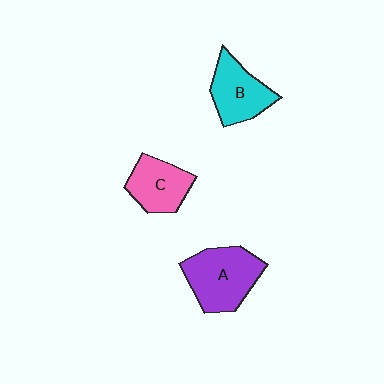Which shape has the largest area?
Shape A (purple).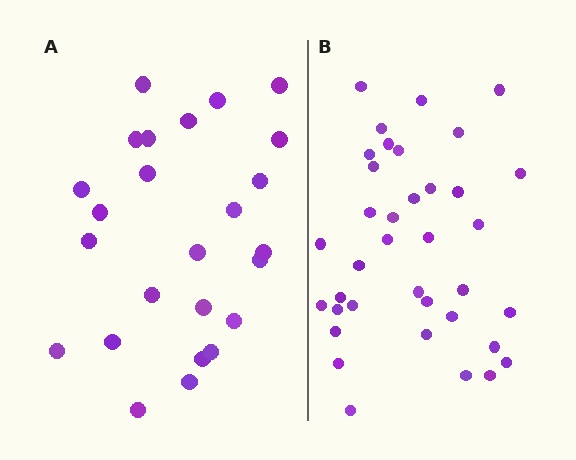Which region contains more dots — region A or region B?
Region B (the right region) has more dots.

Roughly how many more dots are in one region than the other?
Region B has roughly 12 or so more dots than region A.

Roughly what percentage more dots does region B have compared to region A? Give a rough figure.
About 50% more.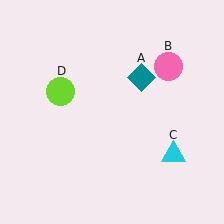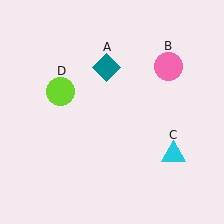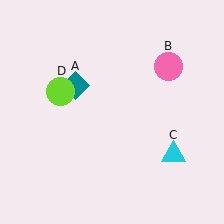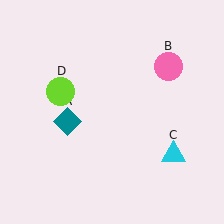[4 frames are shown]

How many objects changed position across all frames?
1 object changed position: teal diamond (object A).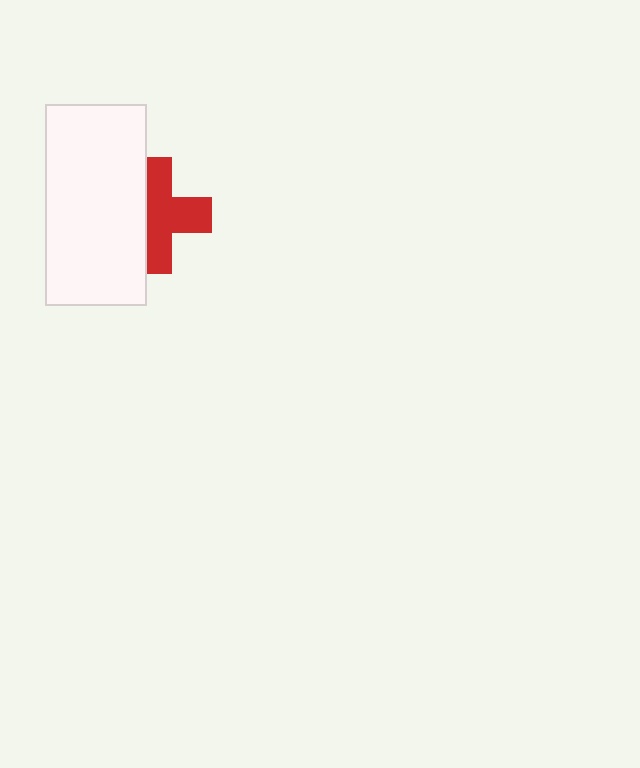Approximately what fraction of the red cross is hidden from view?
Roughly 40% of the red cross is hidden behind the white rectangle.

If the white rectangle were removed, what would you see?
You would see the complete red cross.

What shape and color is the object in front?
The object in front is a white rectangle.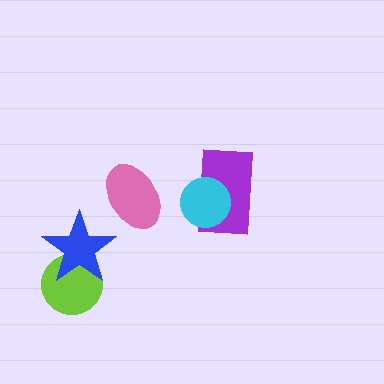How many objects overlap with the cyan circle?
1 object overlaps with the cyan circle.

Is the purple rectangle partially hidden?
Yes, it is partially covered by another shape.